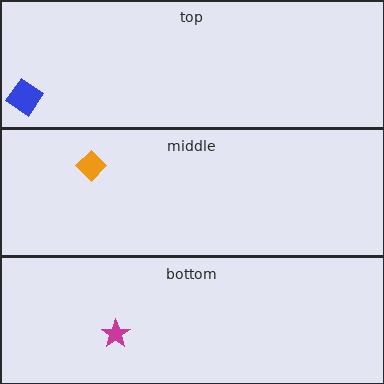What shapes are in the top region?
The blue diamond.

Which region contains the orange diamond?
The middle region.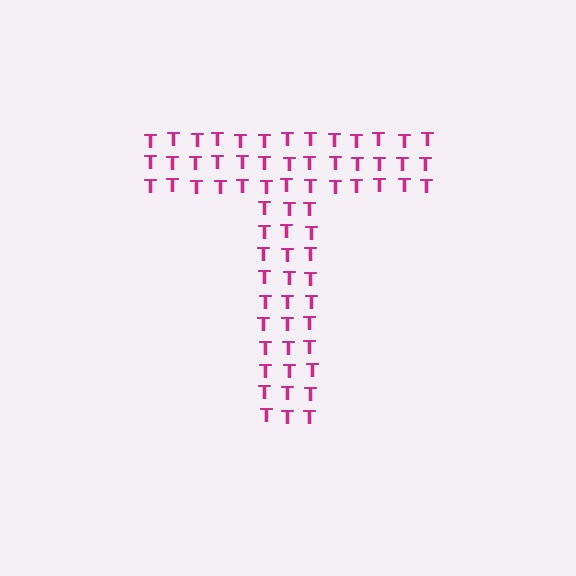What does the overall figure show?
The overall figure shows the letter T.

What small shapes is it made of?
It is made of small letter T's.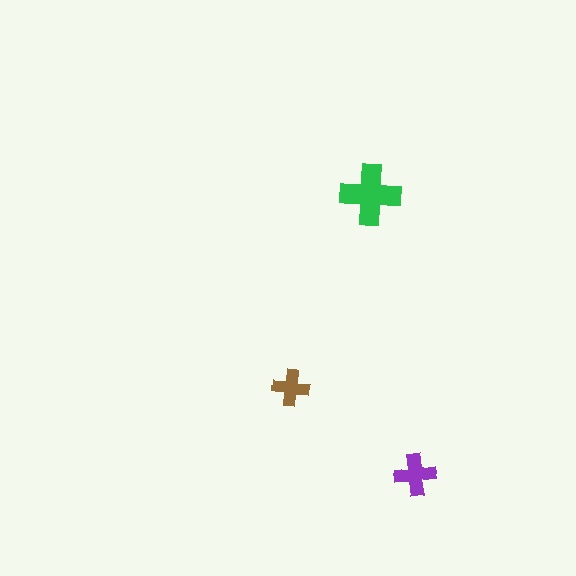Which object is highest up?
The green cross is topmost.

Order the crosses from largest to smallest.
the green one, the purple one, the brown one.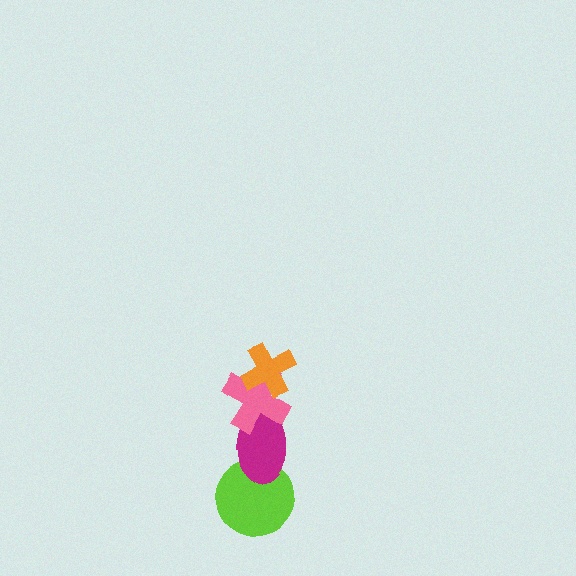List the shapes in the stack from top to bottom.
From top to bottom: the orange cross, the pink cross, the magenta ellipse, the lime circle.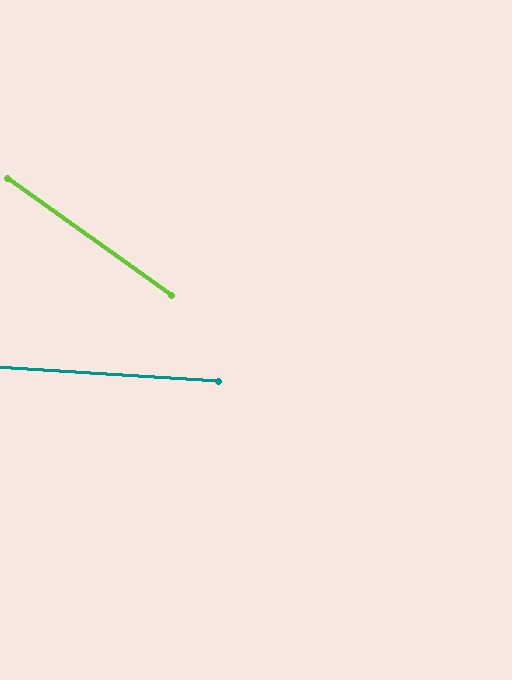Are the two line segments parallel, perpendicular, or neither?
Neither parallel nor perpendicular — they differ by about 32°.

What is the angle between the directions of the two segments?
Approximately 32 degrees.